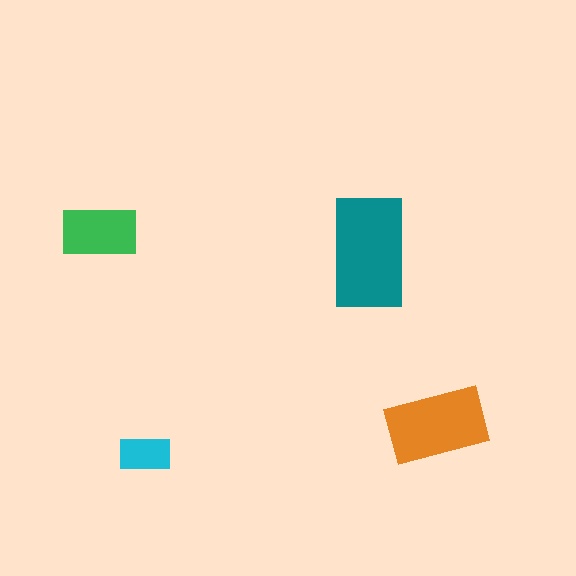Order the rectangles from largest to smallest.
the teal one, the orange one, the green one, the cyan one.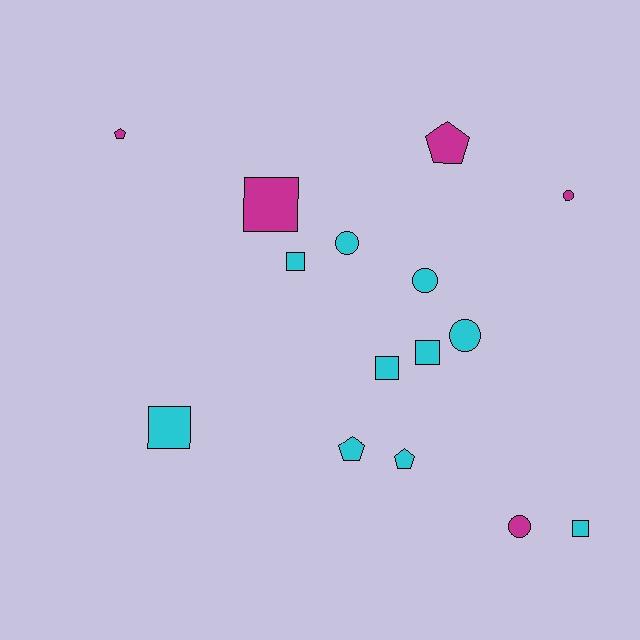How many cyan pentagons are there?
There are 2 cyan pentagons.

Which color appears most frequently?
Cyan, with 10 objects.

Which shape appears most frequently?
Square, with 6 objects.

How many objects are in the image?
There are 15 objects.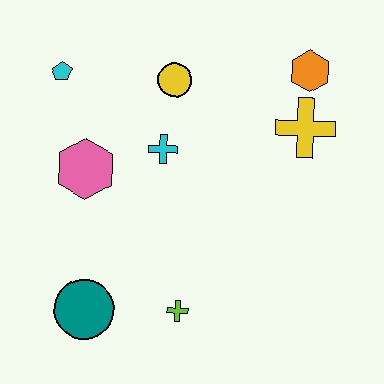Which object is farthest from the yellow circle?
The teal circle is farthest from the yellow circle.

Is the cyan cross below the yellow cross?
Yes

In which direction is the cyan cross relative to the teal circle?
The cyan cross is above the teal circle.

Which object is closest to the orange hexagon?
The yellow cross is closest to the orange hexagon.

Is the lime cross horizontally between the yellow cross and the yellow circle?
Yes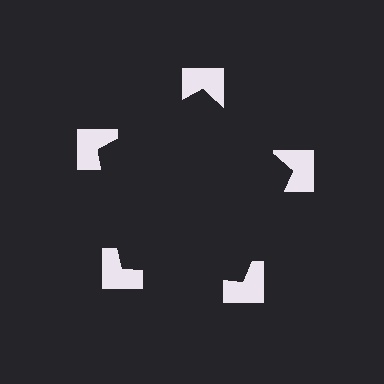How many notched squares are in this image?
There are 5 — one at each vertex of the illusory pentagon.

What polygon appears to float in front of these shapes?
An illusory pentagon — its edges are inferred from the aligned wedge cuts in the notched squares, not physically drawn.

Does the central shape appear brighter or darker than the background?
It typically appears slightly darker than the background, even though no actual brightness change is drawn.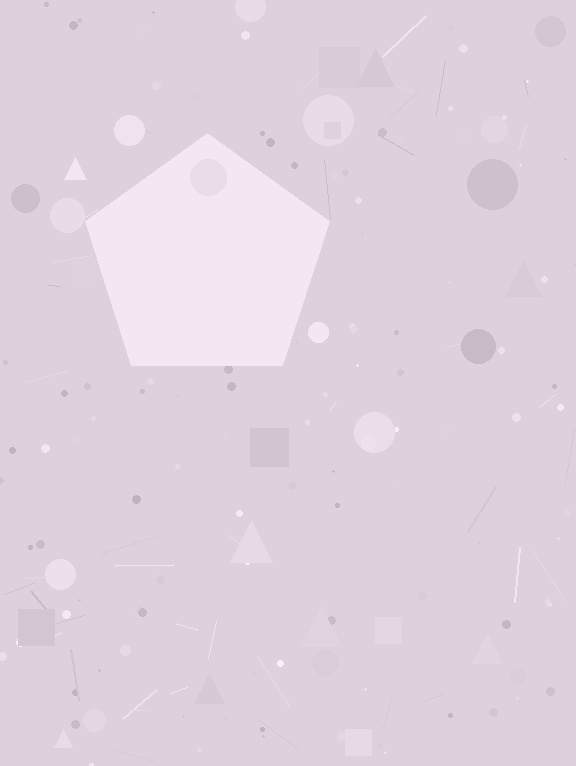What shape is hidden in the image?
A pentagon is hidden in the image.